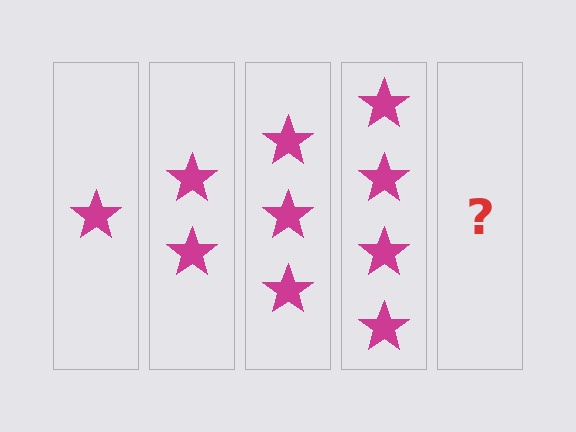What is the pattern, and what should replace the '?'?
The pattern is that each step adds one more star. The '?' should be 5 stars.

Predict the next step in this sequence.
The next step is 5 stars.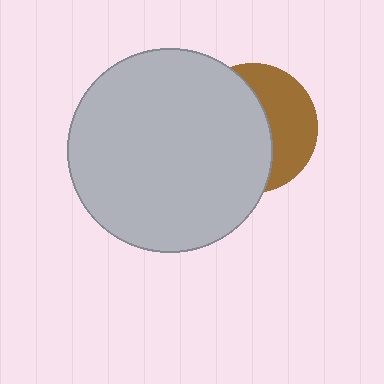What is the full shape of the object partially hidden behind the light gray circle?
The partially hidden object is a brown circle.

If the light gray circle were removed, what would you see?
You would see the complete brown circle.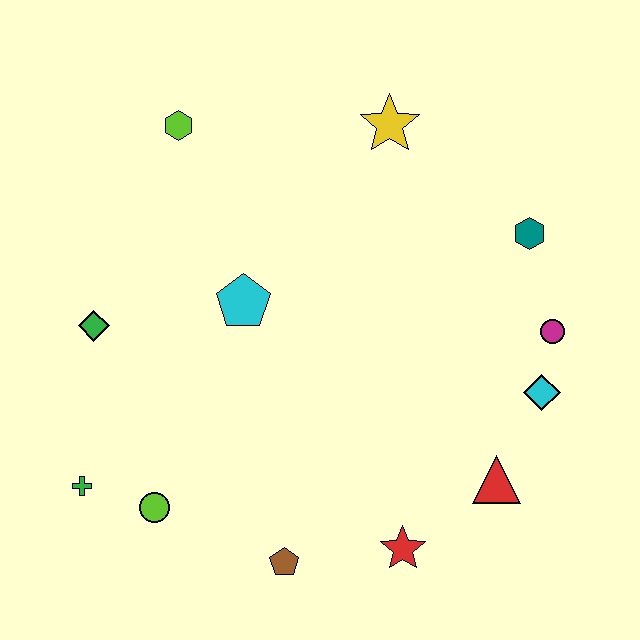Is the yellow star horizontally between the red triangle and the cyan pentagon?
Yes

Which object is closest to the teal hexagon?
The magenta circle is closest to the teal hexagon.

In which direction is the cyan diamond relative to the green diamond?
The cyan diamond is to the right of the green diamond.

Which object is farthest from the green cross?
The teal hexagon is farthest from the green cross.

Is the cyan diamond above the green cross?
Yes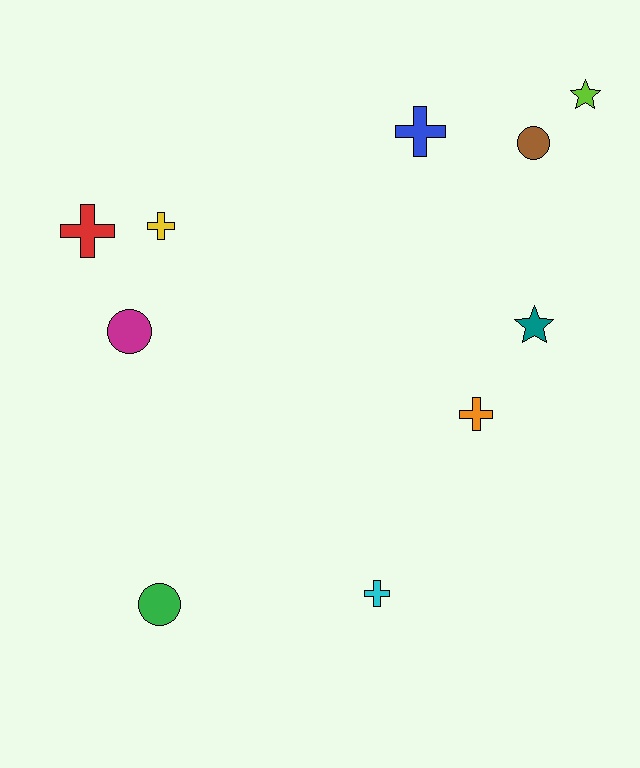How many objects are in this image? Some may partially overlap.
There are 10 objects.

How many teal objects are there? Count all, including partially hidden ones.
There is 1 teal object.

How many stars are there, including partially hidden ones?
There are 2 stars.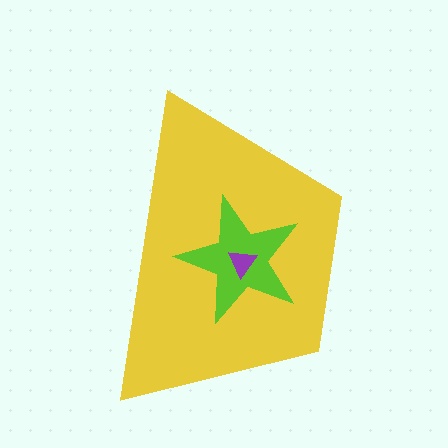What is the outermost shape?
The yellow trapezoid.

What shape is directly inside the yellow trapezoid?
The lime star.